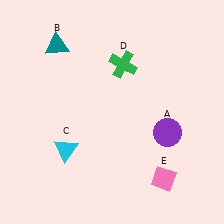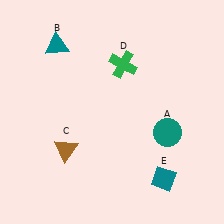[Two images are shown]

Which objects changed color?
A changed from purple to teal. C changed from cyan to brown. E changed from pink to teal.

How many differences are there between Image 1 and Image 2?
There are 3 differences between the two images.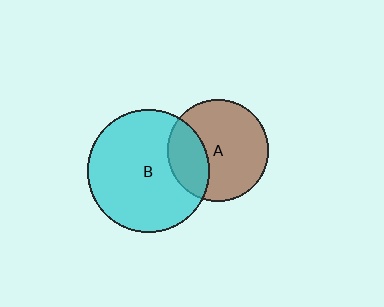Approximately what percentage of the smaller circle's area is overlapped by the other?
Approximately 30%.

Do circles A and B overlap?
Yes.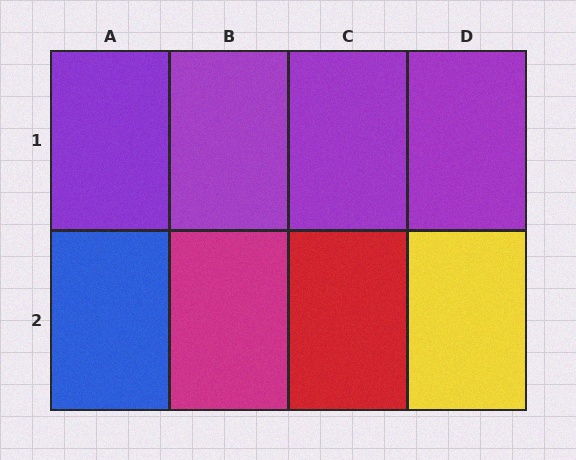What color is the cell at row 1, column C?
Purple.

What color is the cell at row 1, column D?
Purple.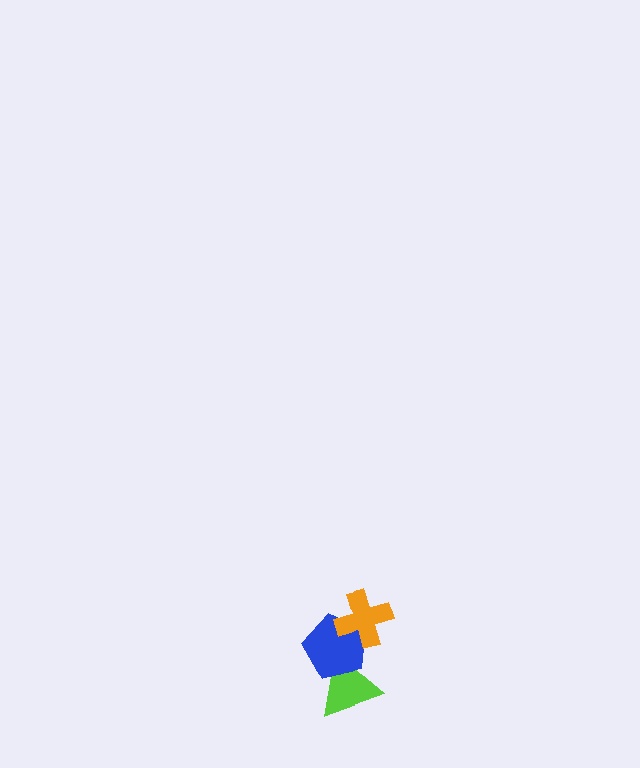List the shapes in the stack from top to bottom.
From top to bottom: the orange cross, the blue pentagon, the lime triangle.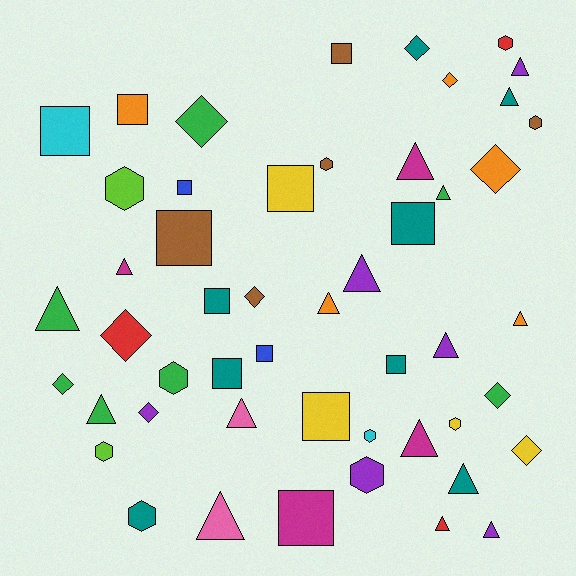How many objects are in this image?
There are 50 objects.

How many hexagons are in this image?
There are 10 hexagons.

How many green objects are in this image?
There are 7 green objects.